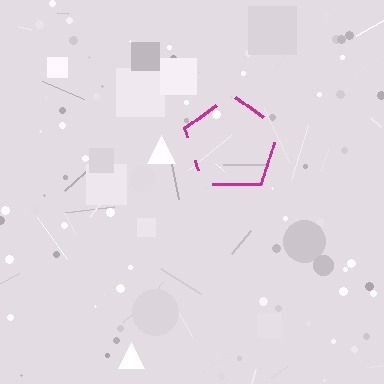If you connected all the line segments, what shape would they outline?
They would outline a pentagon.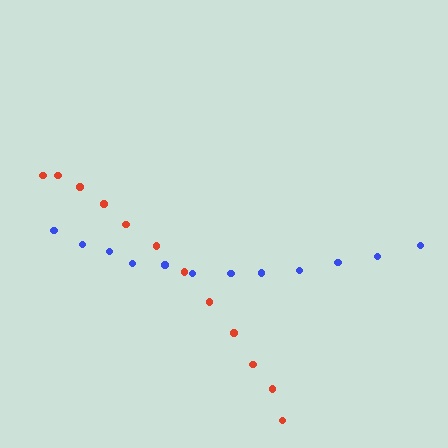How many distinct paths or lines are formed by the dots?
There are 2 distinct paths.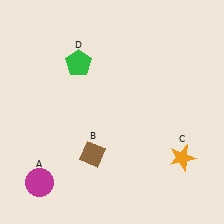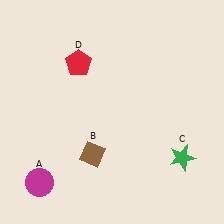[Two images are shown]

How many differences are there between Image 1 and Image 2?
There are 2 differences between the two images.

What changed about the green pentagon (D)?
In Image 1, D is green. In Image 2, it changed to red.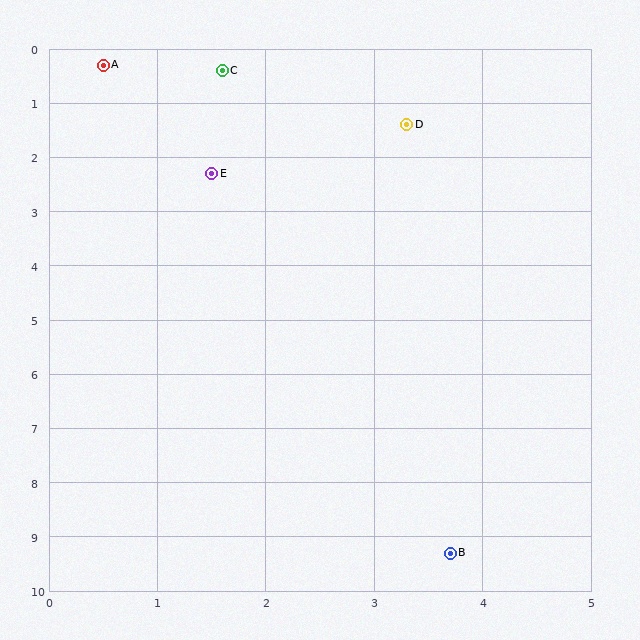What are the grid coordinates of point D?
Point D is at approximately (3.3, 1.4).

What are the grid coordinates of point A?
Point A is at approximately (0.5, 0.3).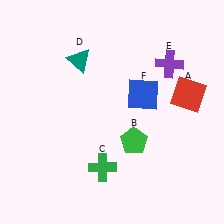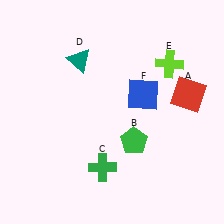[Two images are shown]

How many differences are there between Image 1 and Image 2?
There is 1 difference between the two images.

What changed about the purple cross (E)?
In Image 1, E is purple. In Image 2, it changed to lime.